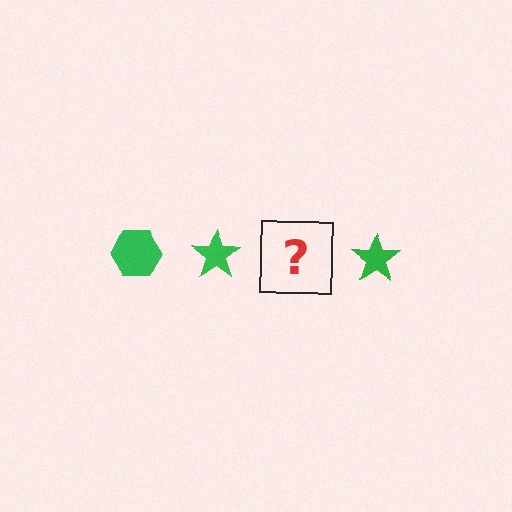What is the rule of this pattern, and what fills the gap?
The rule is that the pattern cycles through hexagon, star shapes in green. The gap should be filled with a green hexagon.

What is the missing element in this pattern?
The missing element is a green hexagon.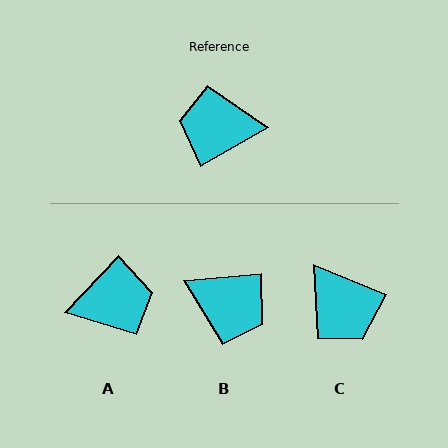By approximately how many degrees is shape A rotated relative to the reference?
Approximately 162 degrees clockwise.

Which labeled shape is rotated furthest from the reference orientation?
A, about 162 degrees away.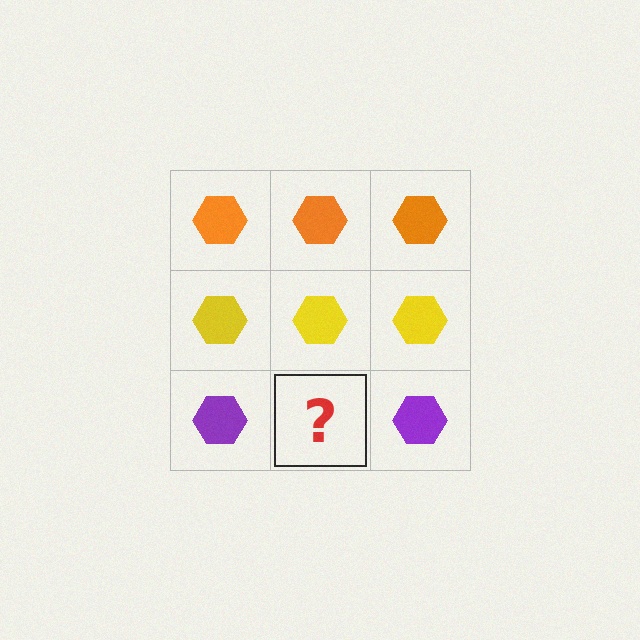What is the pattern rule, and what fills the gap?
The rule is that each row has a consistent color. The gap should be filled with a purple hexagon.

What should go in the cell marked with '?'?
The missing cell should contain a purple hexagon.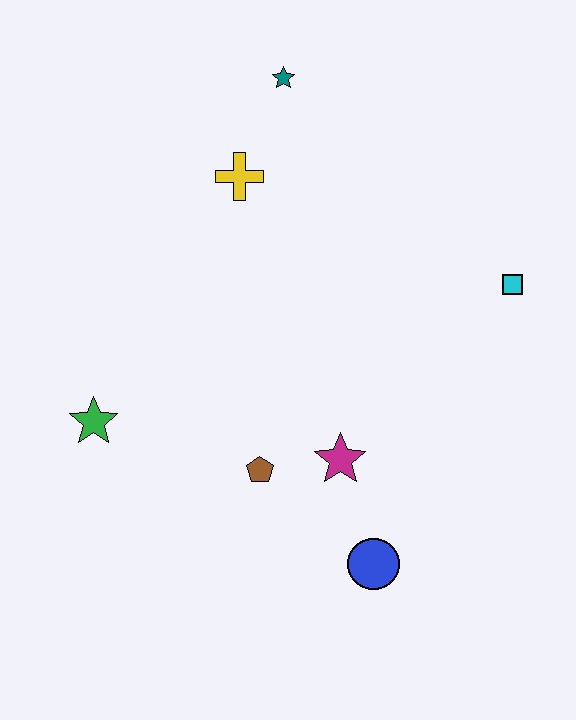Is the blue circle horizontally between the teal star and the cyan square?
Yes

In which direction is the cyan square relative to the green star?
The cyan square is to the right of the green star.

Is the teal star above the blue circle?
Yes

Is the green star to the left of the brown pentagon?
Yes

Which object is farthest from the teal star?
The blue circle is farthest from the teal star.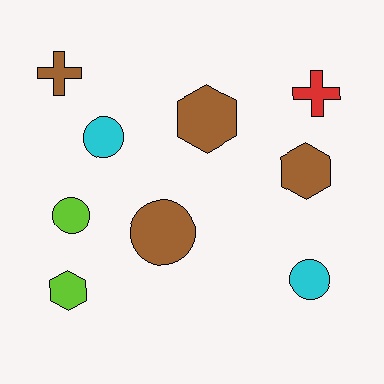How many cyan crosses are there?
There are no cyan crosses.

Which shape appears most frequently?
Circle, with 4 objects.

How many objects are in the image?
There are 9 objects.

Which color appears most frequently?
Brown, with 4 objects.